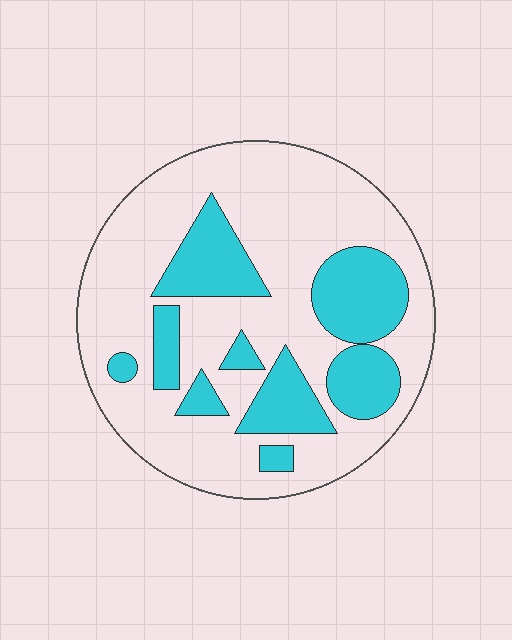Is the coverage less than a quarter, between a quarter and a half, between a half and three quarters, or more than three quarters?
Between a quarter and a half.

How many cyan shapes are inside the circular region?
9.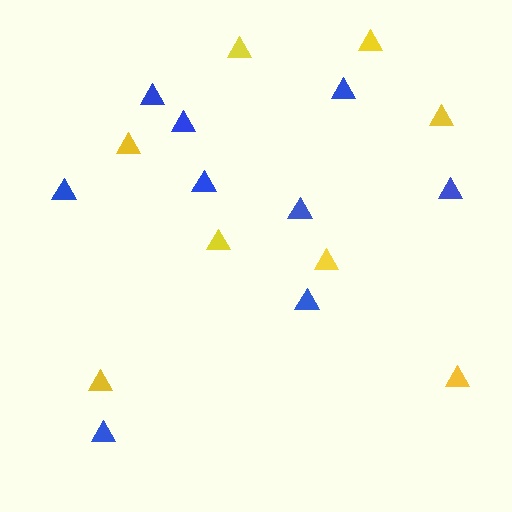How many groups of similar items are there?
There are 2 groups: one group of yellow triangles (8) and one group of blue triangles (9).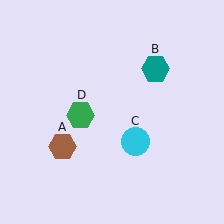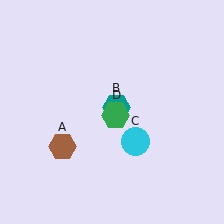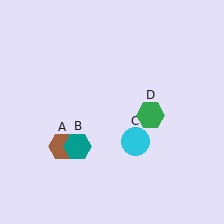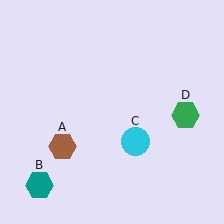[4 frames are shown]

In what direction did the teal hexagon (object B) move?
The teal hexagon (object B) moved down and to the left.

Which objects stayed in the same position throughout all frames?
Brown hexagon (object A) and cyan circle (object C) remained stationary.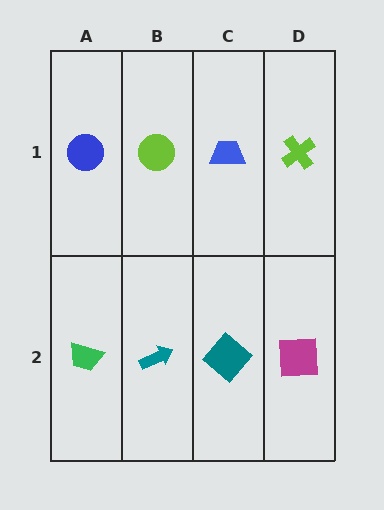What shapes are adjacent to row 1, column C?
A teal diamond (row 2, column C), a lime circle (row 1, column B), a lime cross (row 1, column D).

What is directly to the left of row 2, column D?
A teal diamond.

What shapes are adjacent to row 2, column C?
A blue trapezoid (row 1, column C), a teal arrow (row 2, column B), a magenta square (row 2, column D).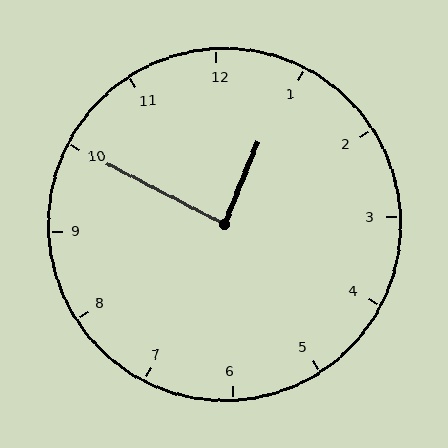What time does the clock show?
12:50.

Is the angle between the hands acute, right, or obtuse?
It is right.